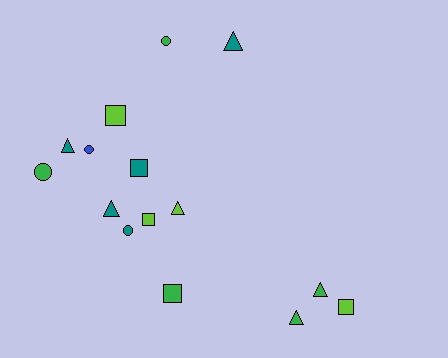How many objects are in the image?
There are 15 objects.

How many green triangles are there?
There are 2 green triangles.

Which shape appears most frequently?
Triangle, with 6 objects.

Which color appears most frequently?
Green, with 5 objects.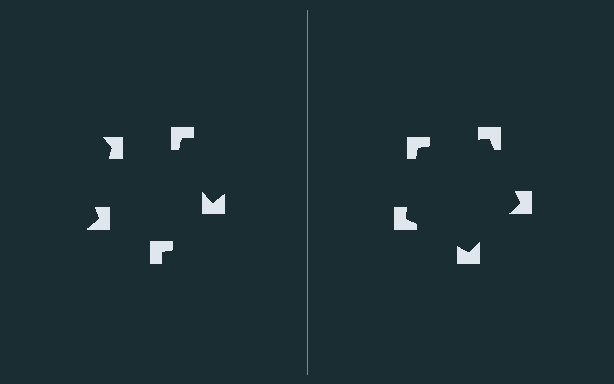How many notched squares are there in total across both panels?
10 — 5 on each side.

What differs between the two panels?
The notched squares are positioned identically on both sides; only the wedge orientations differ. On the right they align to a pentagon; on the left they are misaligned.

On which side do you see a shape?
An illusory pentagon appears on the right side. On the left side the wedge cuts are rotated, so no coherent shape forms.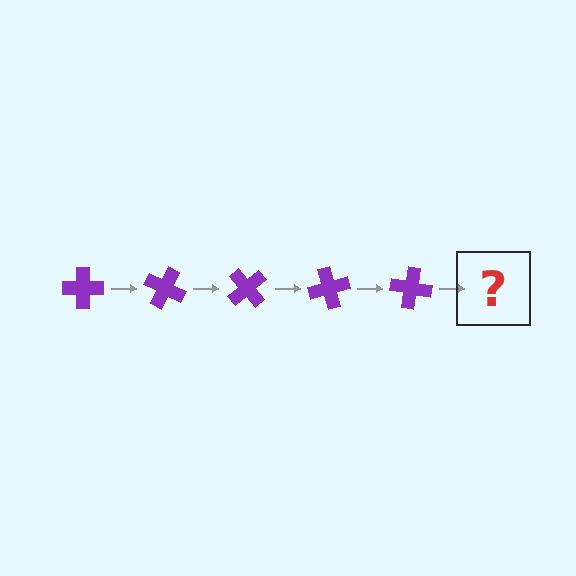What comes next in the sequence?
The next element should be a purple cross rotated 125 degrees.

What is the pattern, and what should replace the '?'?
The pattern is that the cross rotates 25 degrees each step. The '?' should be a purple cross rotated 125 degrees.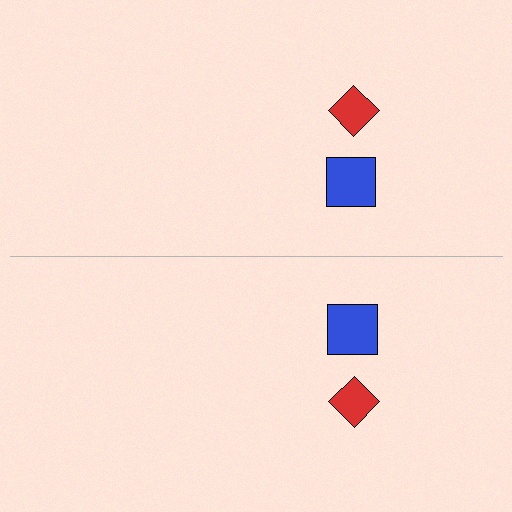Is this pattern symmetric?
Yes, this pattern has bilateral (reflection) symmetry.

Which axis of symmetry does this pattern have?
The pattern has a horizontal axis of symmetry running through the center of the image.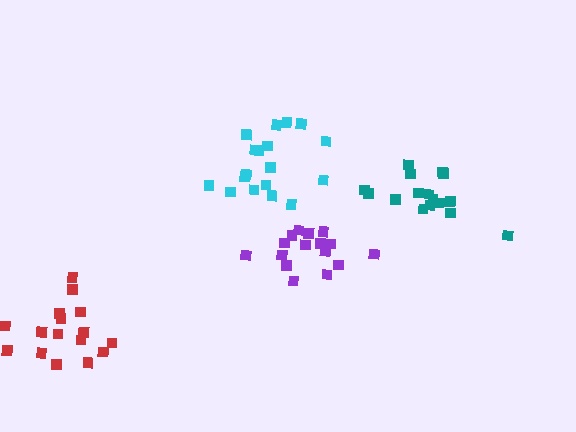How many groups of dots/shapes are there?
There are 4 groups.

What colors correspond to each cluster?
The clusters are colored: teal, cyan, purple, red.